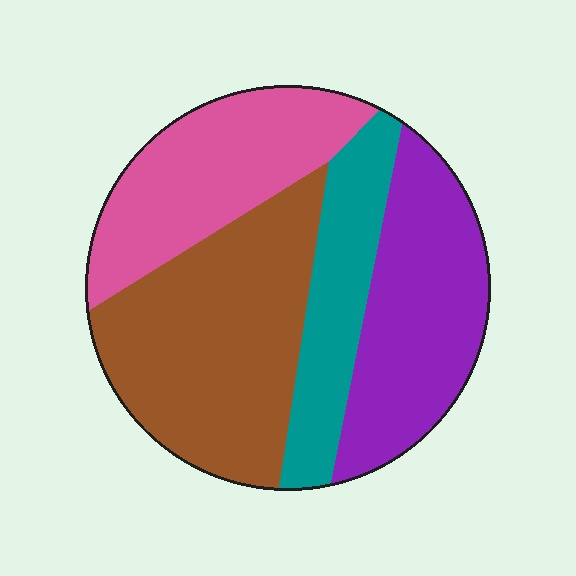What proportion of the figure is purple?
Purple covers around 25% of the figure.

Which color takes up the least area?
Teal, at roughly 15%.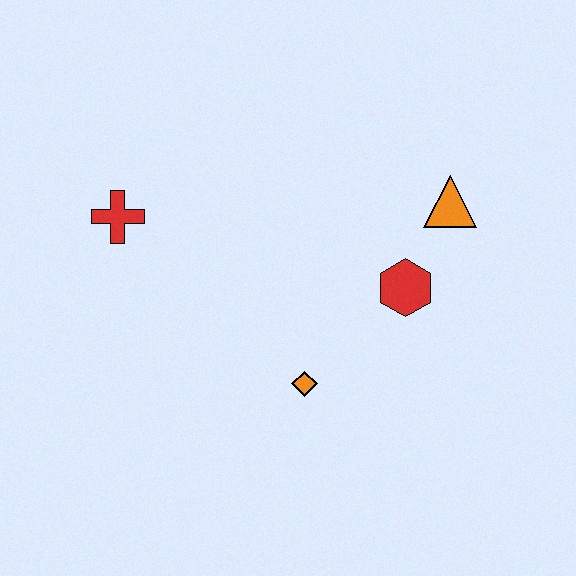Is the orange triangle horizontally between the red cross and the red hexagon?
No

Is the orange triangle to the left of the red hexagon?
No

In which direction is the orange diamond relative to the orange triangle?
The orange diamond is below the orange triangle.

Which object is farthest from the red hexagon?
The red cross is farthest from the red hexagon.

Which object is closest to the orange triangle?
The red hexagon is closest to the orange triangle.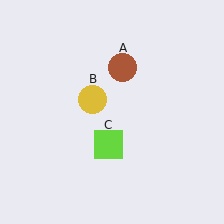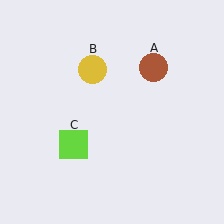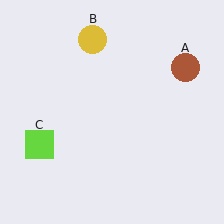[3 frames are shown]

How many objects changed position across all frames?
3 objects changed position: brown circle (object A), yellow circle (object B), lime square (object C).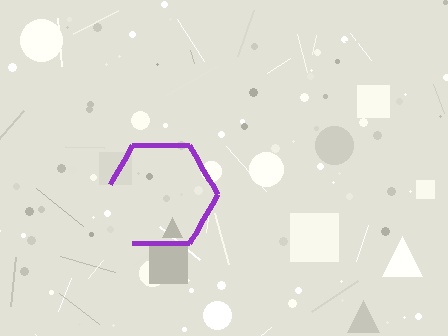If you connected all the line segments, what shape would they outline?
They would outline a hexagon.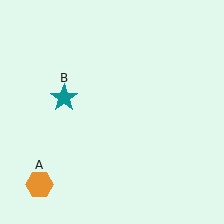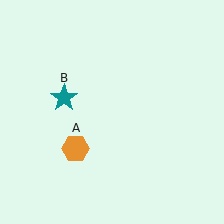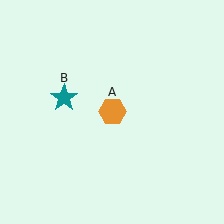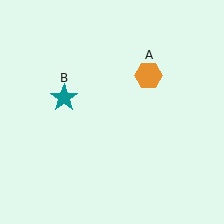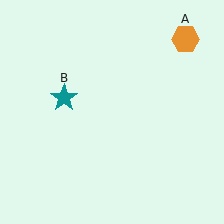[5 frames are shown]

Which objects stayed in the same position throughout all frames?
Teal star (object B) remained stationary.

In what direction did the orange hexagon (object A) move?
The orange hexagon (object A) moved up and to the right.